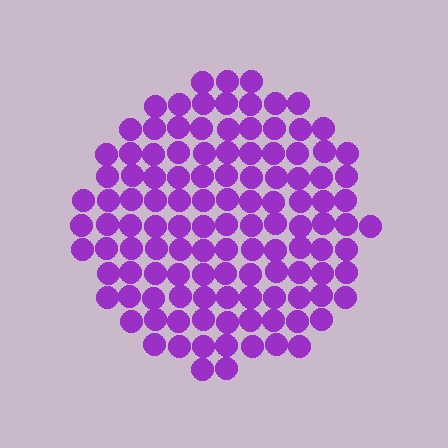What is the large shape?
The large shape is a circle.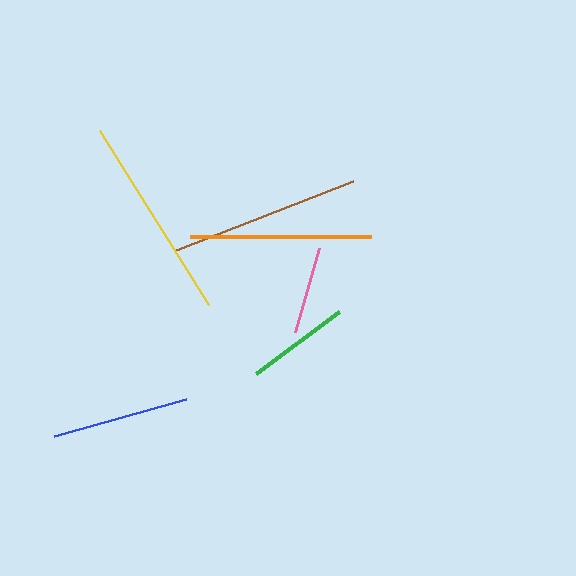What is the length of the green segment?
The green segment is approximately 104 pixels long.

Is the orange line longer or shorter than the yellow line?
The yellow line is longer than the orange line.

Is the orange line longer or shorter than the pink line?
The orange line is longer than the pink line.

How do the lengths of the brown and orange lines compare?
The brown and orange lines are approximately the same length.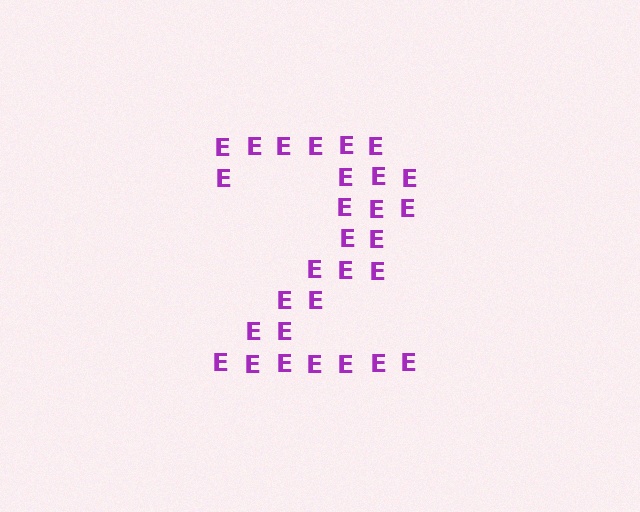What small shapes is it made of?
It is made of small letter E's.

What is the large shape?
The large shape is the digit 2.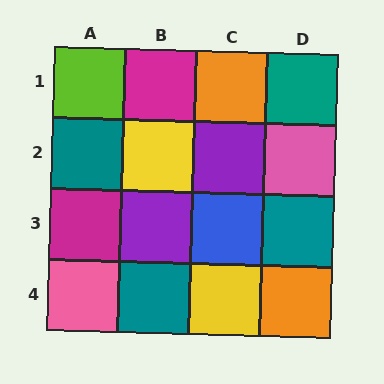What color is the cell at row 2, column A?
Teal.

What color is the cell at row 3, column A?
Magenta.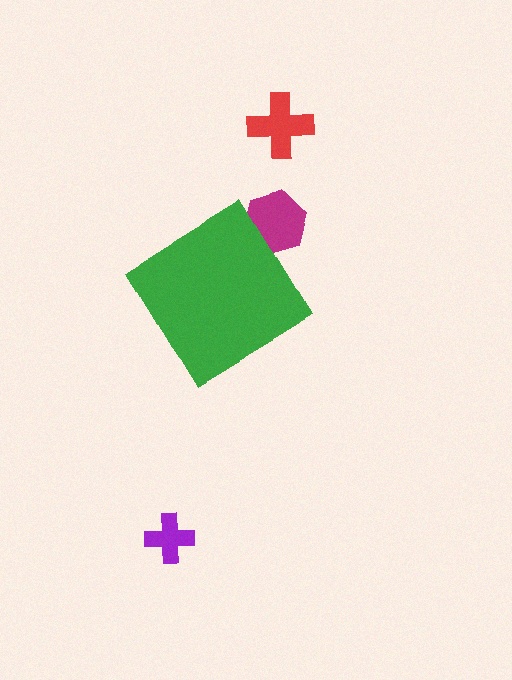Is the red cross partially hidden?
No, the red cross is fully visible.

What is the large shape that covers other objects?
A green diamond.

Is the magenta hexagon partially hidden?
Yes, the magenta hexagon is partially hidden behind the green diamond.